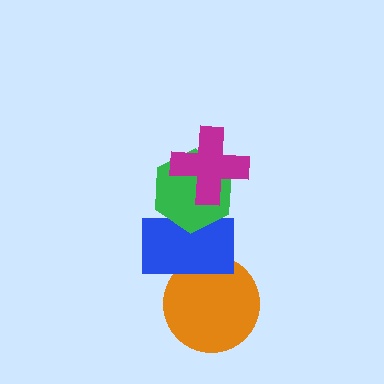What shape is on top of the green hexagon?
The magenta cross is on top of the green hexagon.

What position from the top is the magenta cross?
The magenta cross is 1st from the top.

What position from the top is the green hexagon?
The green hexagon is 2nd from the top.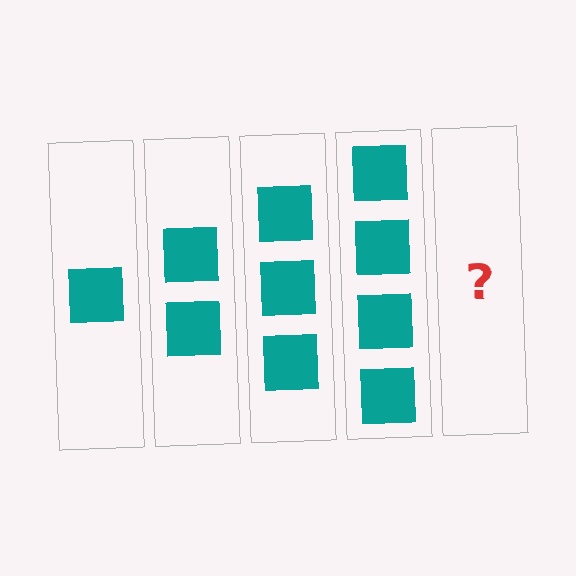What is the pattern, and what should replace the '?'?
The pattern is that each step adds one more square. The '?' should be 5 squares.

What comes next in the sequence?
The next element should be 5 squares.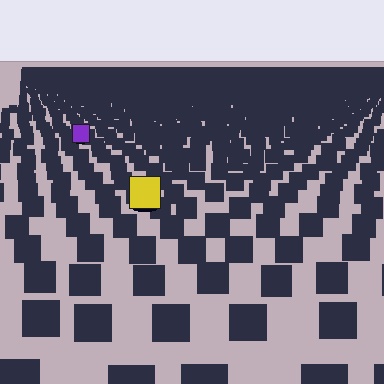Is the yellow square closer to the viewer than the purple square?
Yes. The yellow square is closer — you can tell from the texture gradient: the ground texture is coarser near it.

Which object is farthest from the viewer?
The purple square is farthest from the viewer. It appears smaller and the ground texture around it is denser.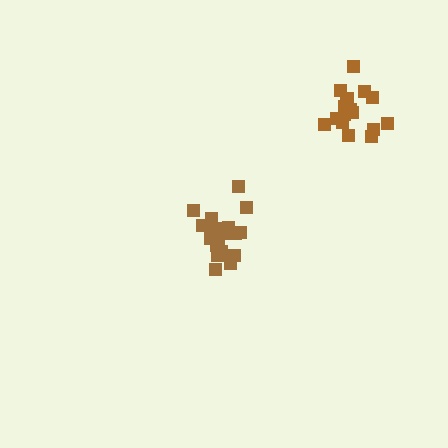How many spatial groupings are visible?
There are 2 spatial groupings.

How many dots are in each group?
Group 1: 16 dots, Group 2: 20 dots (36 total).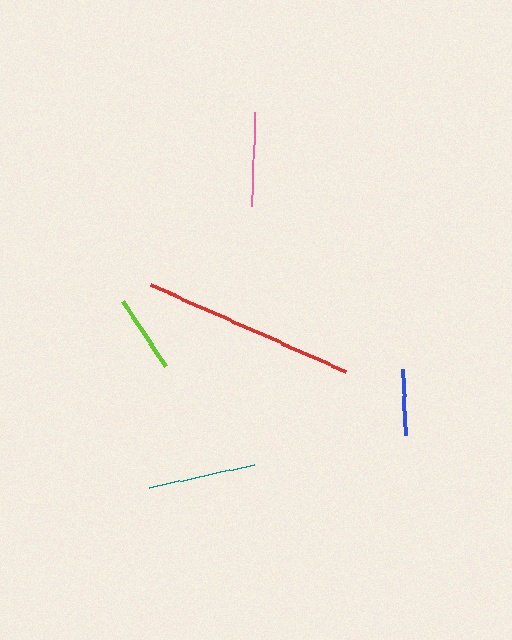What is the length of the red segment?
The red segment is approximately 214 pixels long.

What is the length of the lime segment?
The lime segment is approximately 78 pixels long.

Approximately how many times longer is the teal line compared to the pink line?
The teal line is approximately 1.1 times the length of the pink line.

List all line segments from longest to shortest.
From longest to shortest: red, teal, pink, lime, blue.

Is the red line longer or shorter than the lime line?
The red line is longer than the lime line.